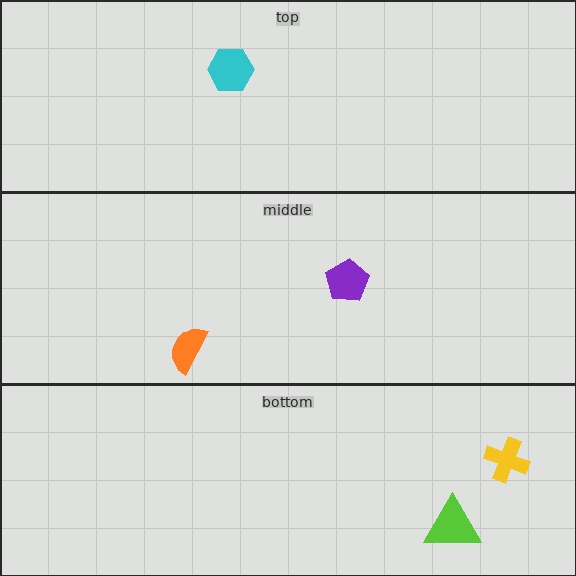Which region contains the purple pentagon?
The middle region.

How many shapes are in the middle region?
2.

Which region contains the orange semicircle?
The middle region.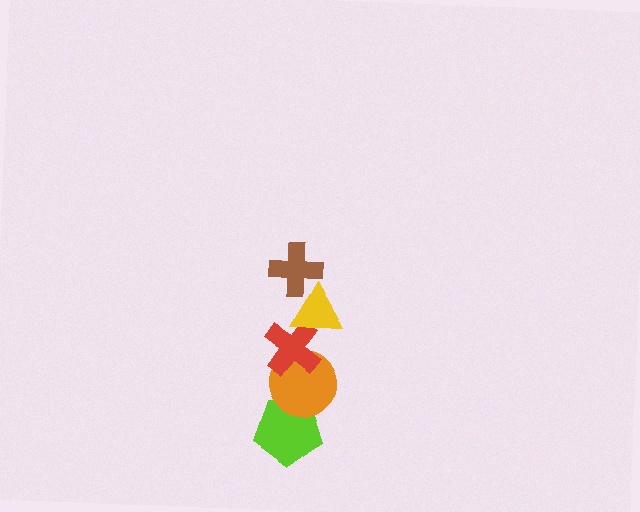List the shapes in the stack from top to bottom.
From top to bottom: the brown cross, the yellow triangle, the red cross, the orange circle, the lime pentagon.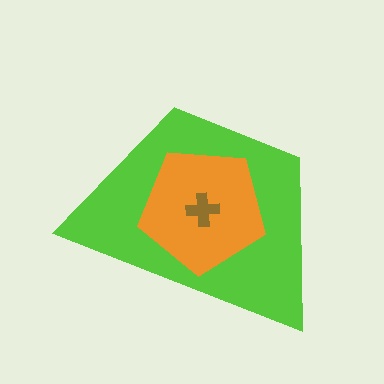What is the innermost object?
The brown cross.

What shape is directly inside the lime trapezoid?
The orange pentagon.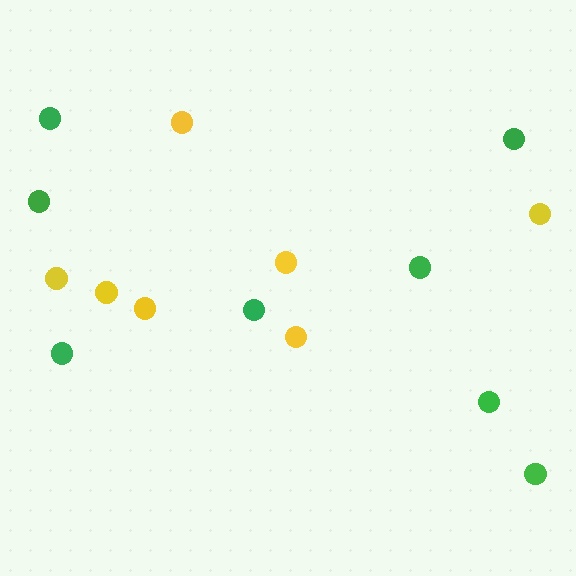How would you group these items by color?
There are 2 groups: one group of yellow circles (7) and one group of green circles (8).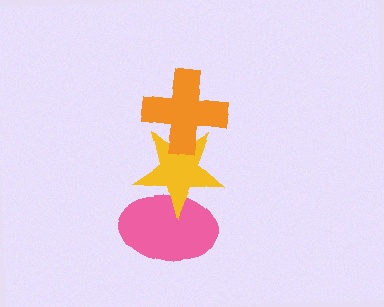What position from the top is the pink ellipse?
The pink ellipse is 3rd from the top.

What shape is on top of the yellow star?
The orange cross is on top of the yellow star.